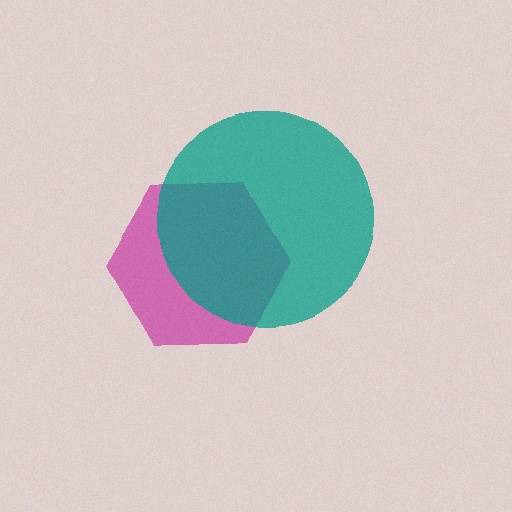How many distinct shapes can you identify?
There are 2 distinct shapes: a magenta hexagon, a teal circle.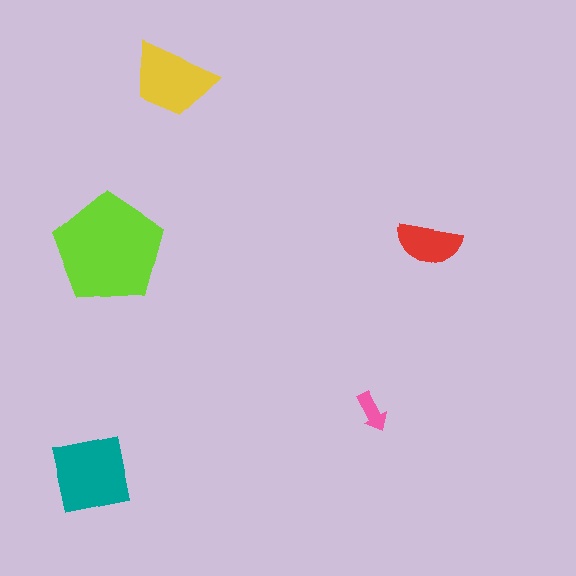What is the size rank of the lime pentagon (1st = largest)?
1st.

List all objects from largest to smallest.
The lime pentagon, the teal square, the yellow trapezoid, the red semicircle, the pink arrow.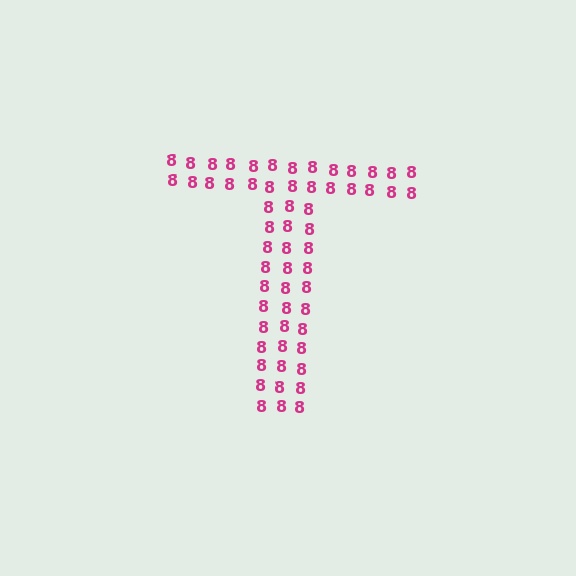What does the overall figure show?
The overall figure shows the letter T.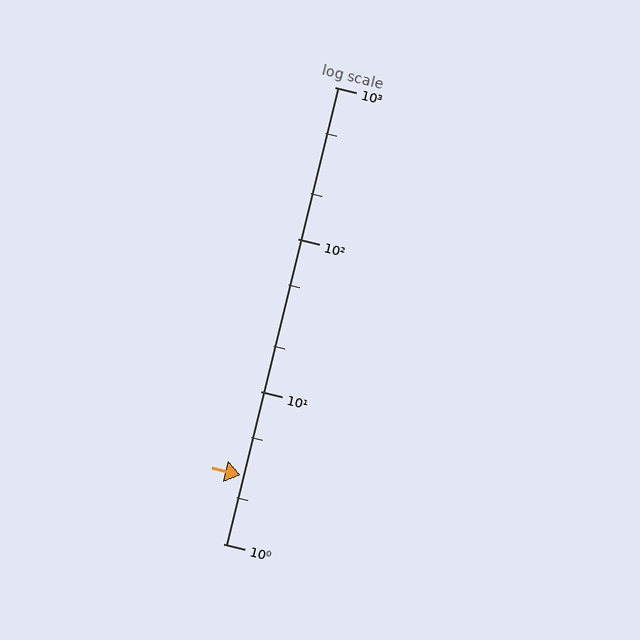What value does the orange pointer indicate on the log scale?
The pointer indicates approximately 2.8.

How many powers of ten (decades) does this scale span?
The scale spans 3 decades, from 1 to 1000.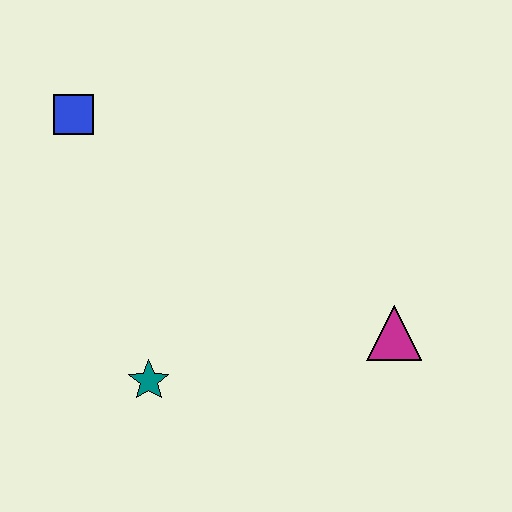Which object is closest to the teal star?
The magenta triangle is closest to the teal star.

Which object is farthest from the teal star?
The blue square is farthest from the teal star.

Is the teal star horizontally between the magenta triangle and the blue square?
Yes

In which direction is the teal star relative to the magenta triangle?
The teal star is to the left of the magenta triangle.